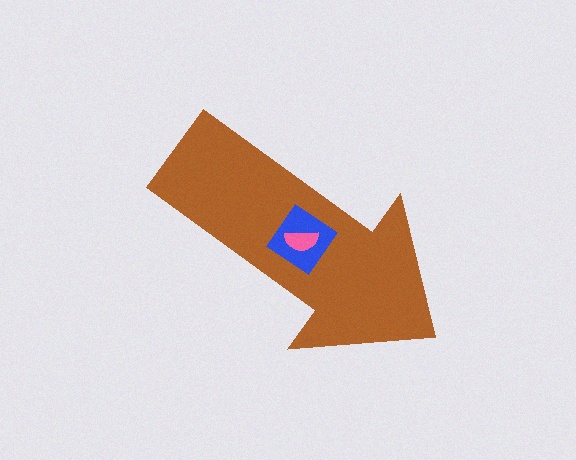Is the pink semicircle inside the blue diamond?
Yes.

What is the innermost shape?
The pink semicircle.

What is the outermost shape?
The brown arrow.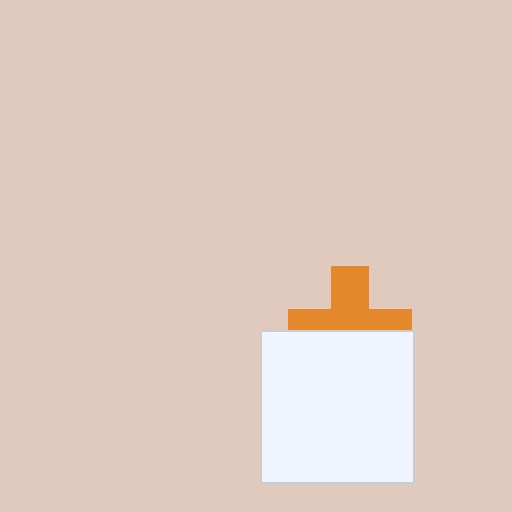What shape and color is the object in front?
The object in front is a white square.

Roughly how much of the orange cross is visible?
About half of it is visible (roughly 52%).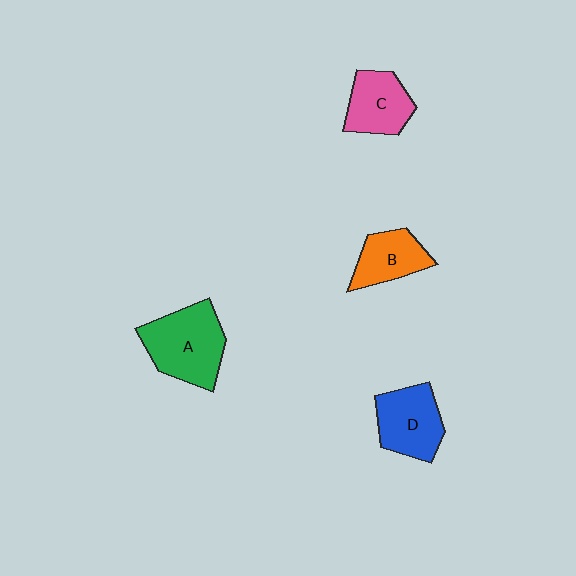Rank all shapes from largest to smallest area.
From largest to smallest: A (green), D (blue), C (pink), B (orange).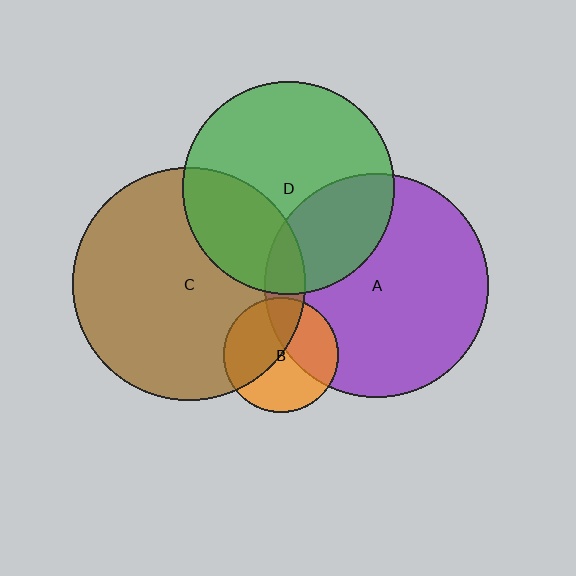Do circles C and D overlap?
Yes.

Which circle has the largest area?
Circle C (brown).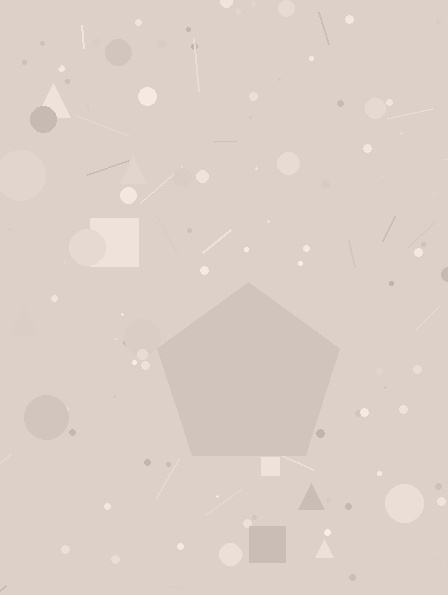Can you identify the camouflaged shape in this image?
The camouflaged shape is a pentagon.